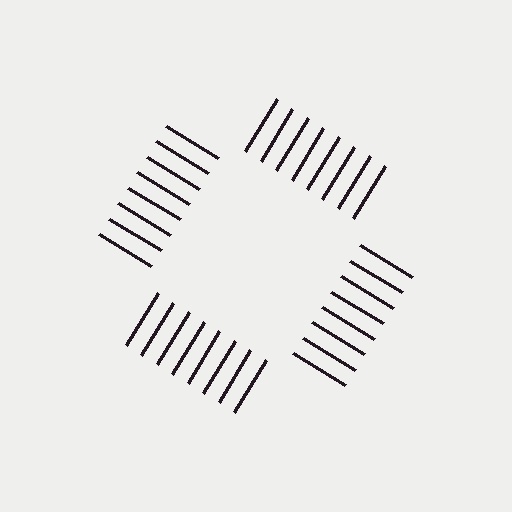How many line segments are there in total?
32 — 8 along each of the 4 edges.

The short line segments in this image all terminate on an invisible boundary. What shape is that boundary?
An illusory square — the line segments terminate on its edges but no continuous stroke is drawn.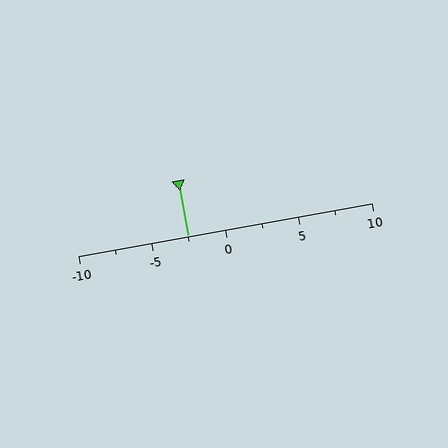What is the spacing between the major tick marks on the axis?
The major ticks are spaced 5 apart.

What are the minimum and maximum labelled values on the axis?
The axis runs from -10 to 10.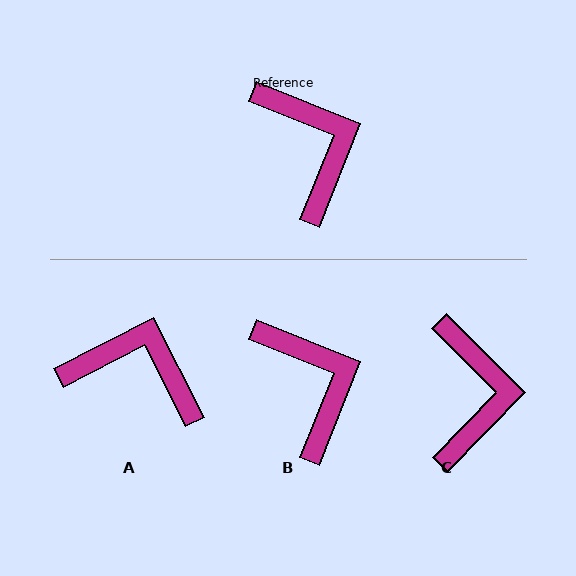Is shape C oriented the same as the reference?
No, it is off by about 23 degrees.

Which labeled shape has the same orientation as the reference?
B.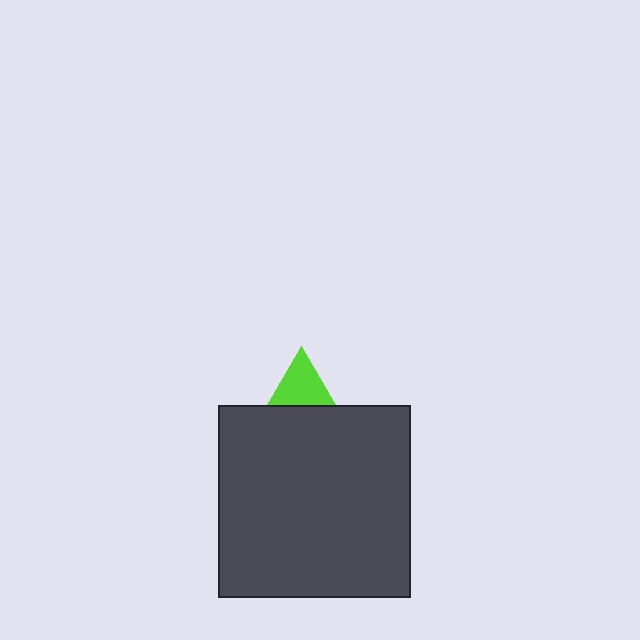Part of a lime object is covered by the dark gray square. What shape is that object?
It is a triangle.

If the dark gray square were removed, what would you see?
You would see the complete lime triangle.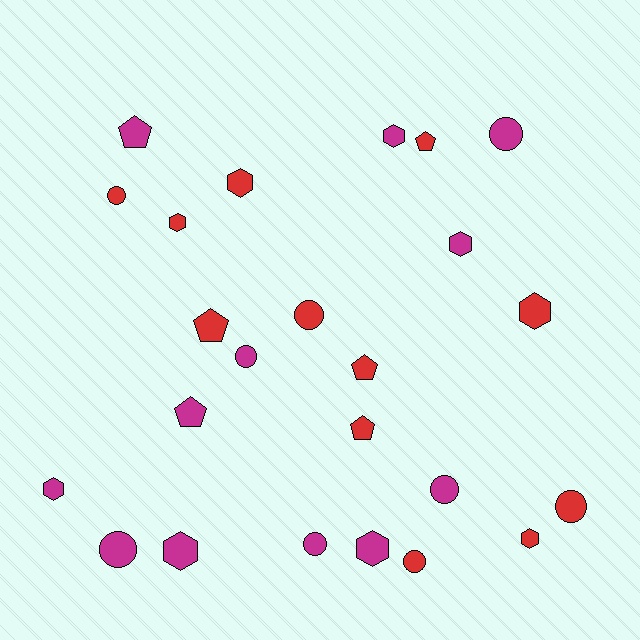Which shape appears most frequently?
Circle, with 9 objects.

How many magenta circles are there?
There are 5 magenta circles.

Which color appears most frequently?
Red, with 12 objects.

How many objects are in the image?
There are 24 objects.